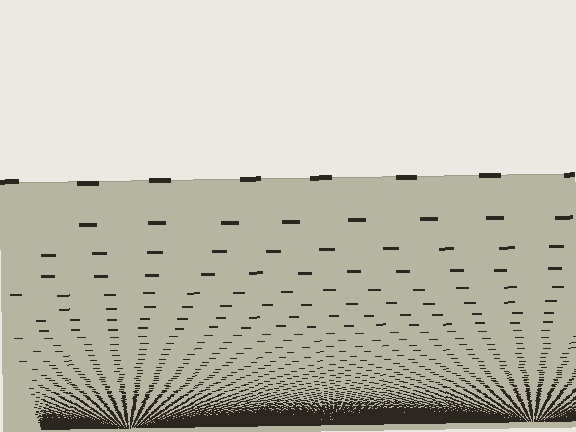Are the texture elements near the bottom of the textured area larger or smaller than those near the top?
Smaller. The gradient is inverted — elements near the bottom are smaller and denser.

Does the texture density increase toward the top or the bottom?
Density increases toward the bottom.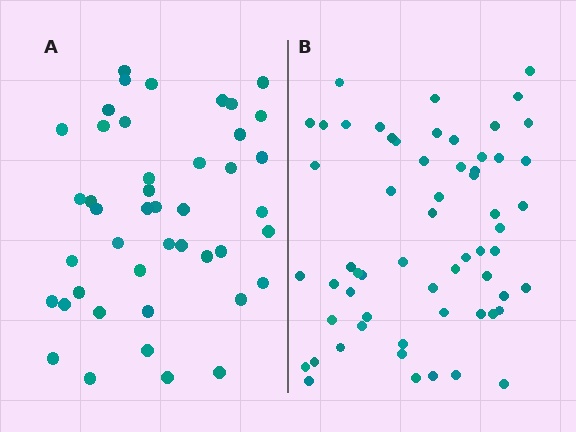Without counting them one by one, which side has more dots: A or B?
Region B (the right region) has more dots.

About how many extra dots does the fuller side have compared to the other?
Region B has approximately 15 more dots than region A.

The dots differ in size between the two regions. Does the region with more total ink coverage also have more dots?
No. Region A has more total ink coverage because its dots are larger, but region B actually contains more individual dots. Total area can be misleading — the number of items is what matters here.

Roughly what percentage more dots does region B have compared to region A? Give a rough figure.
About 35% more.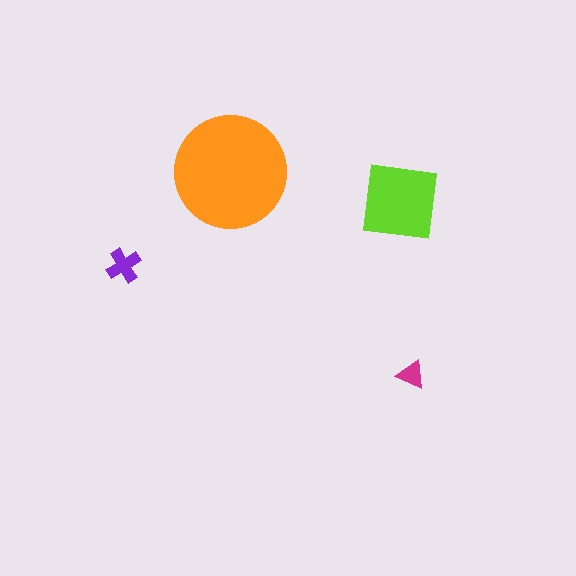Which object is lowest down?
The magenta triangle is bottommost.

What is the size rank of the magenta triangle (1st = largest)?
4th.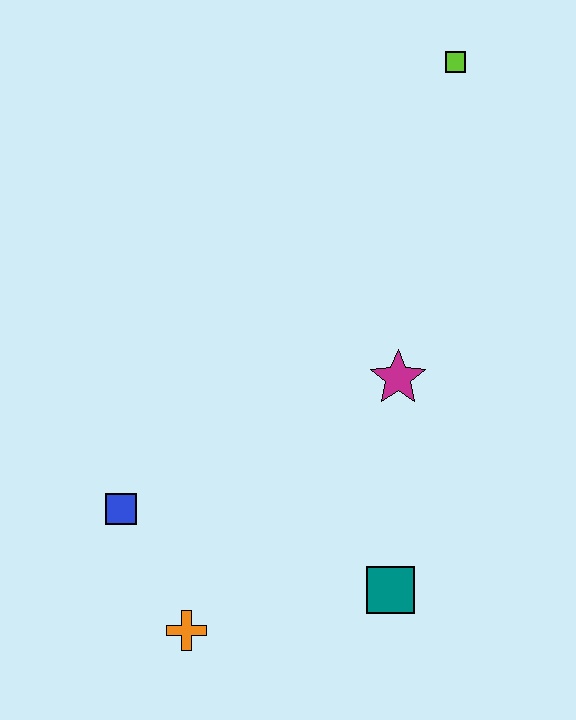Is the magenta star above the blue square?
Yes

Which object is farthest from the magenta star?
The orange cross is farthest from the magenta star.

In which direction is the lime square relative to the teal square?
The lime square is above the teal square.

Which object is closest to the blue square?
The orange cross is closest to the blue square.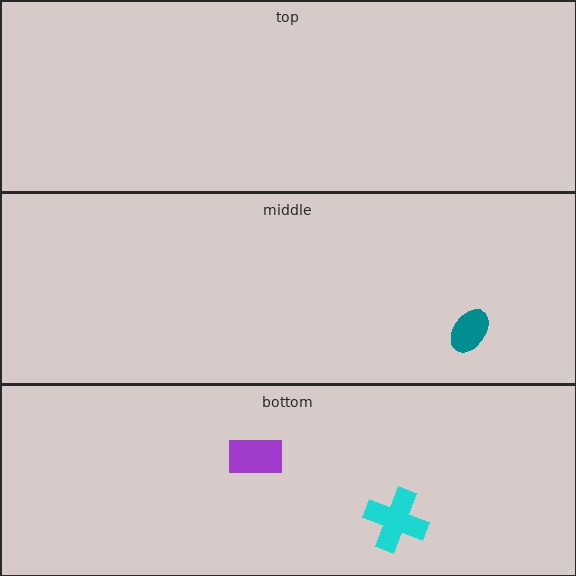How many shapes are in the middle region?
1.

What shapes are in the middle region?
The teal ellipse.